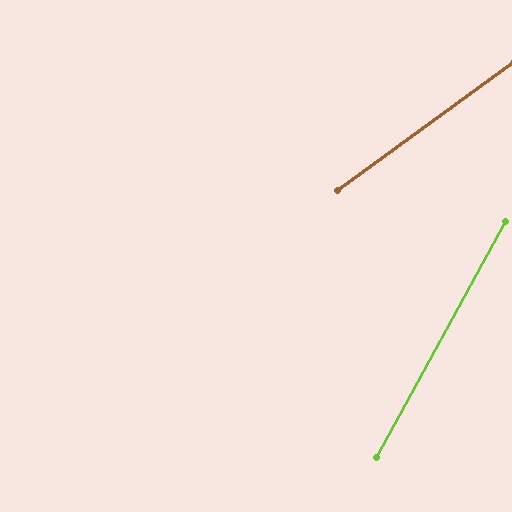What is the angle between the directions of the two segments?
Approximately 25 degrees.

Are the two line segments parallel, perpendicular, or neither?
Neither parallel nor perpendicular — they differ by about 25°.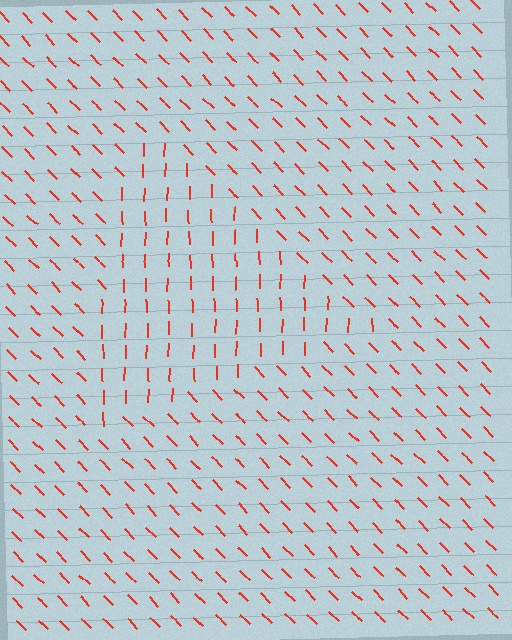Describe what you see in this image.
The image is filled with small red line segments. A triangle region in the image has lines oriented differently from the surrounding lines, creating a visible texture boundary.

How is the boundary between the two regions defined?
The boundary is defined purely by a change in line orientation (approximately 45 degrees difference). All lines are the same color and thickness.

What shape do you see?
I see a triangle.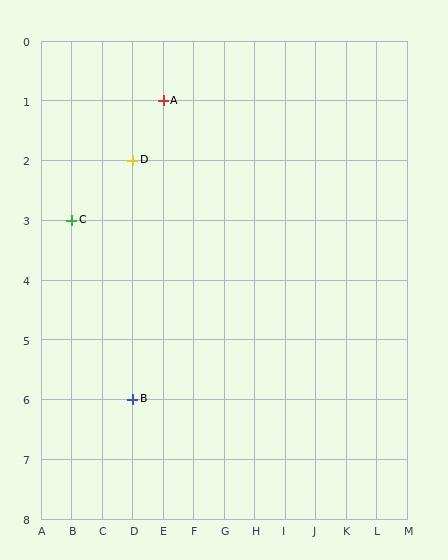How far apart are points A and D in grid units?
Points A and D are 1 column and 1 row apart (about 1.4 grid units diagonally).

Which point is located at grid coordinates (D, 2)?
Point D is at (D, 2).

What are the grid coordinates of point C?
Point C is at grid coordinates (B, 3).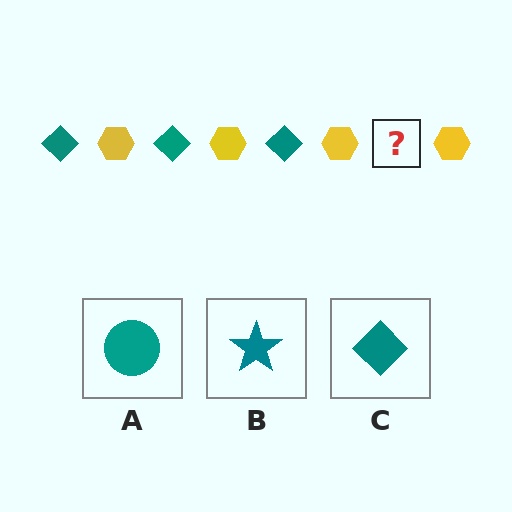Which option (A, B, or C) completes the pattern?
C.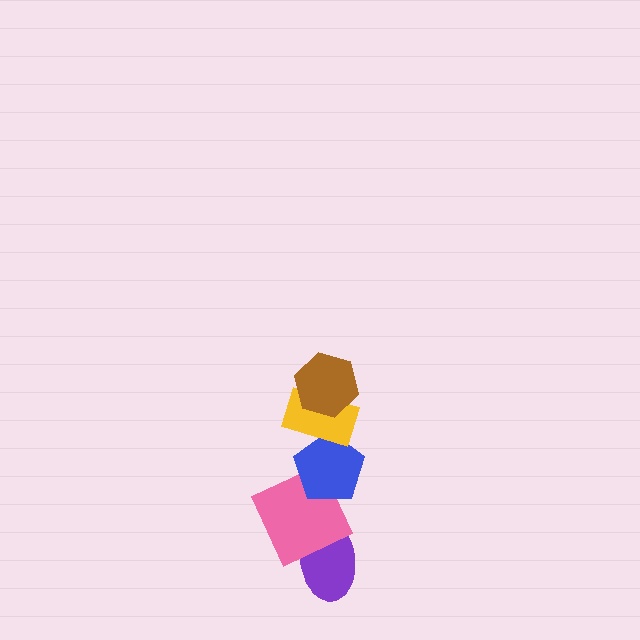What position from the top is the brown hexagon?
The brown hexagon is 1st from the top.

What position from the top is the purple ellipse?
The purple ellipse is 5th from the top.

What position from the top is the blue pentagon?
The blue pentagon is 3rd from the top.